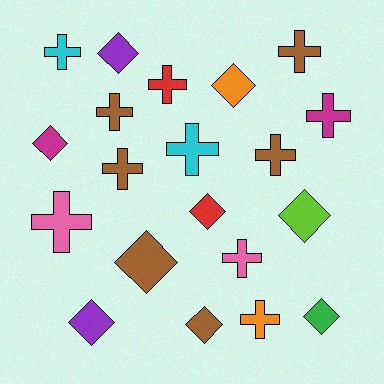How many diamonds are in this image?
There are 9 diamonds.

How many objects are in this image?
There are 20 objects.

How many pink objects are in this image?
There are 2 pink objects.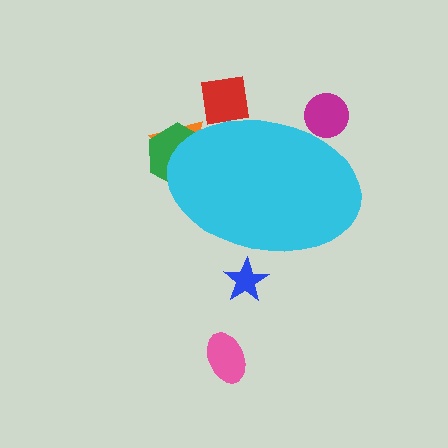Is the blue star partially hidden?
Yes, the blue star is partially hidden behind the cyan ellipse.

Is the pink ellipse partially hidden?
No, the pink ellipse is fully visible.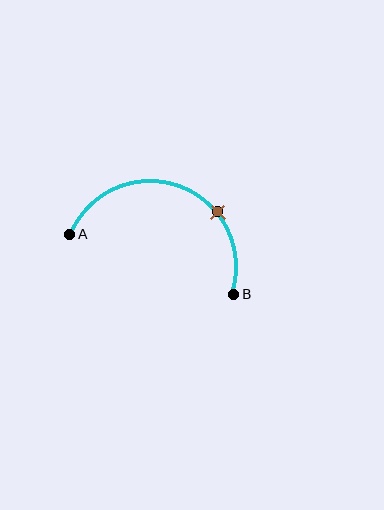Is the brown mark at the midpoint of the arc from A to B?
No. The brown mark lies on the arc but is closer to endpoint B. The arc midpoint would be at the point on the curve equidistant along the arc from both A and B.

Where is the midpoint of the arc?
The arc midpoint is the point on the curve farthest from the straight line joining A and B. It sits above that line.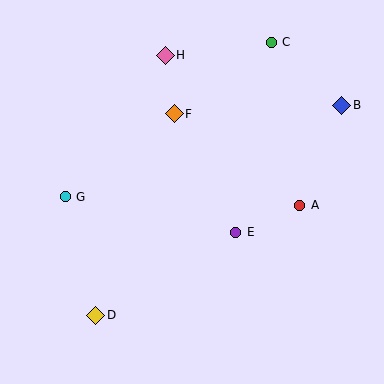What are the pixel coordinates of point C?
Point C is at (271, 42).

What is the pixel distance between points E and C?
The distance between E and C is 193 pixels.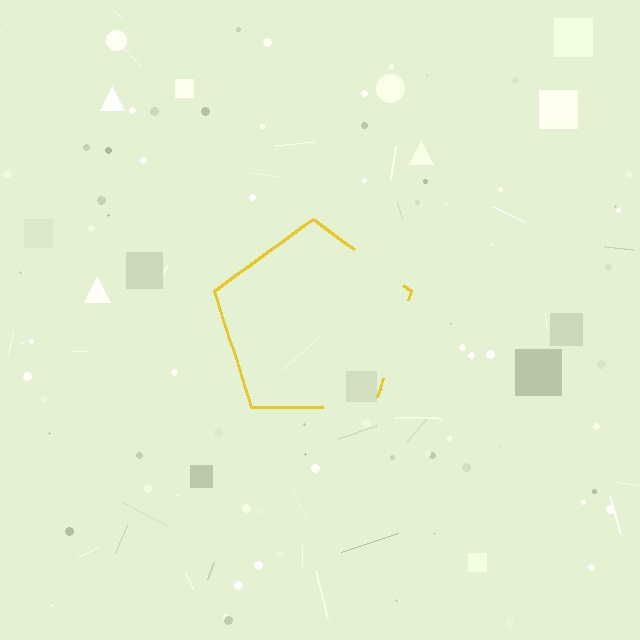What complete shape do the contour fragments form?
The contour fragments form a pentagon.